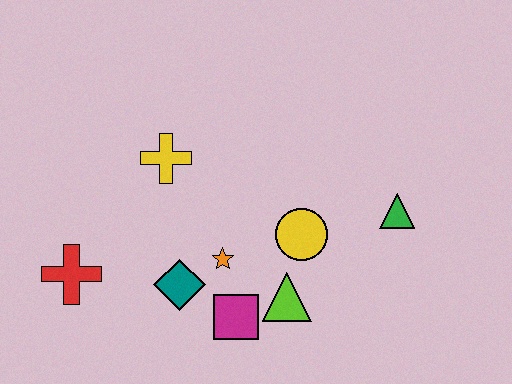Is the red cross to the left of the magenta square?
Yes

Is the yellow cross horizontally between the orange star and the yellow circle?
No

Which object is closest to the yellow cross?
The orange star is closest to the yellow cross.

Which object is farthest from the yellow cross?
The green triangle is farthest from the yellow cross.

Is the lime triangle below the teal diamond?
Yes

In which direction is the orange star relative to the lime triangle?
The orange star is to the left of the lime triangle.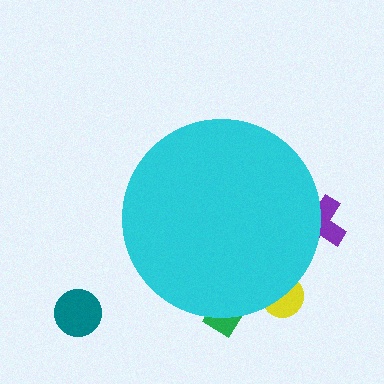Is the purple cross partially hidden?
Yes, the purple cross is partially hidden behind the cyan circle.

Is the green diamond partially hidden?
Yes, the green diamond is partially hidden behind the cyan circle.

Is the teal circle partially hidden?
No, the teal circle is fully visible.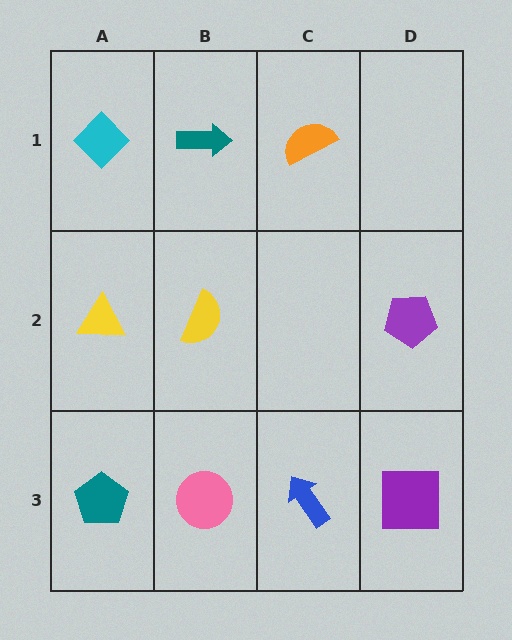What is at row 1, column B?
A teal arrow.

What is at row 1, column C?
An orange semicircle.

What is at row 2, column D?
A purple pentagon.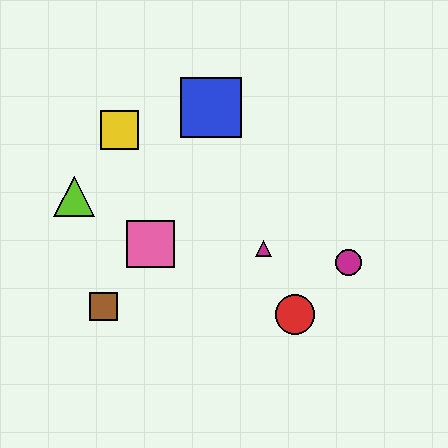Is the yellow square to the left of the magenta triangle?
Yes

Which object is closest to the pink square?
The brown square is closest to the pink square.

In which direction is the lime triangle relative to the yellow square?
The lime triangle is below the yellow square.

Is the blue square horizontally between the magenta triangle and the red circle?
No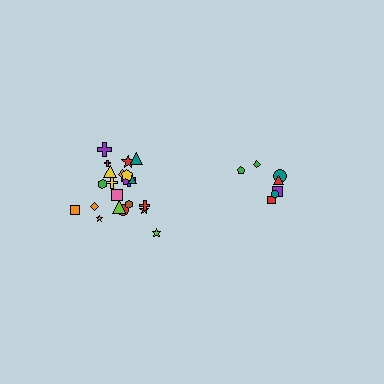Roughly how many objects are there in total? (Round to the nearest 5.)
Roughly 30 objects in total.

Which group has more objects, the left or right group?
The left group.